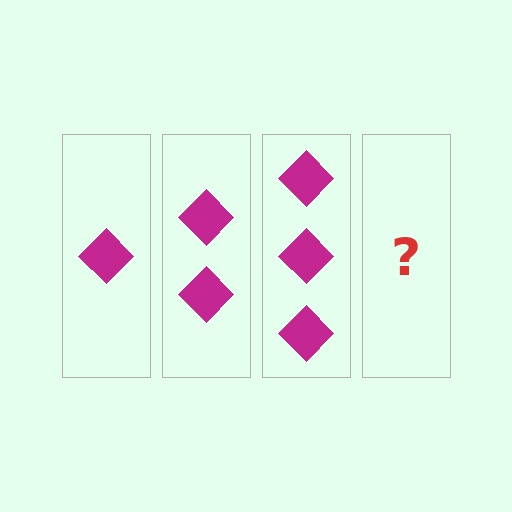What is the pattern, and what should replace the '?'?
The pattern is that each step adds one more diamond. The '?' should be 4 diamonds.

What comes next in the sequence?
The next element should be 4 diamonds.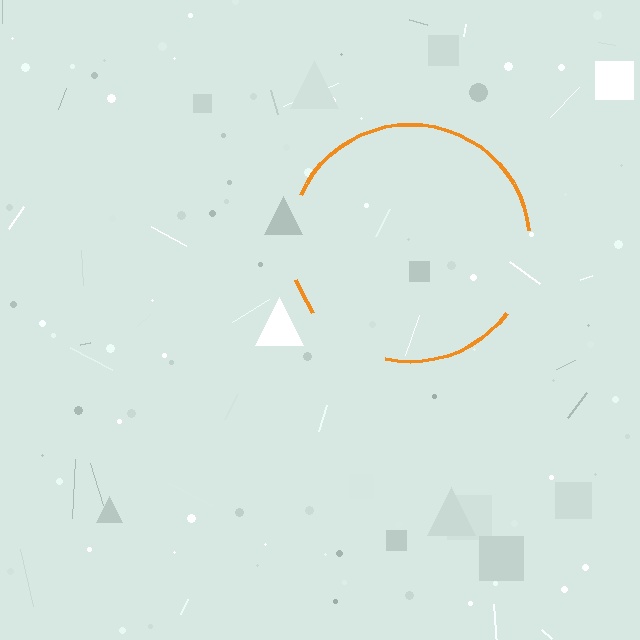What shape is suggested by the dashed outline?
The dashed outline suggests a circle.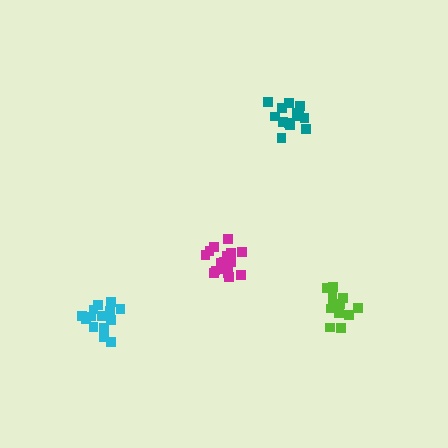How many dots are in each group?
Group 1: 14 dots, Group 2: 12 dots, Group 3: 17 dots, Group 4: 14 dots (57 total).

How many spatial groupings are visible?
There are 4 spatial groupings.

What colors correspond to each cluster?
The clusters are colored: cyan, lime, magenta, teal.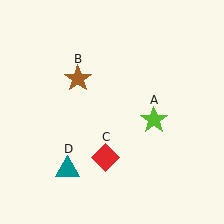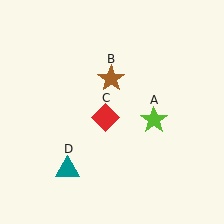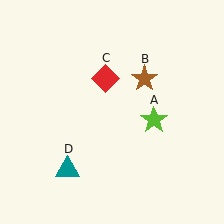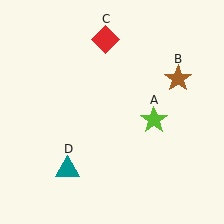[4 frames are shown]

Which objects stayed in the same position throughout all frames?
Lime star (object A) and teal triangle (object D) remained stationary.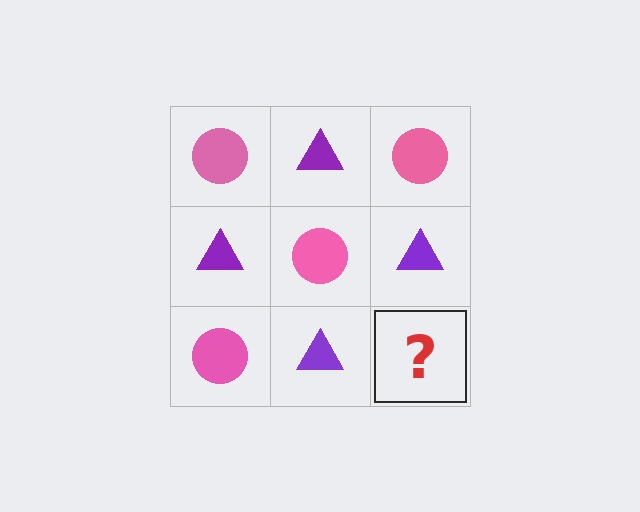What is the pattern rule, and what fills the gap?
The rule is that it alternates pink circle and purple triangle in a checkerboard pattern. The gap should be filled with a pink circle.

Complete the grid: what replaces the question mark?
The question mark should be replaced with a pink circle.